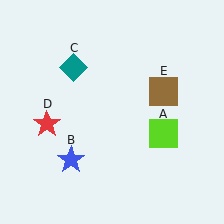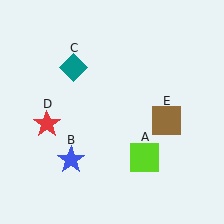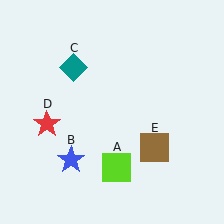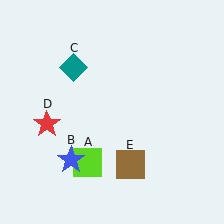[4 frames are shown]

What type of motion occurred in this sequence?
The lime square (object A), brown square (object E) rotated clockwise around the center of the scene.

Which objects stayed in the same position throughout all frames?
Blue star (object B) and teal diamond (object C) and red star (object D) remained stationary.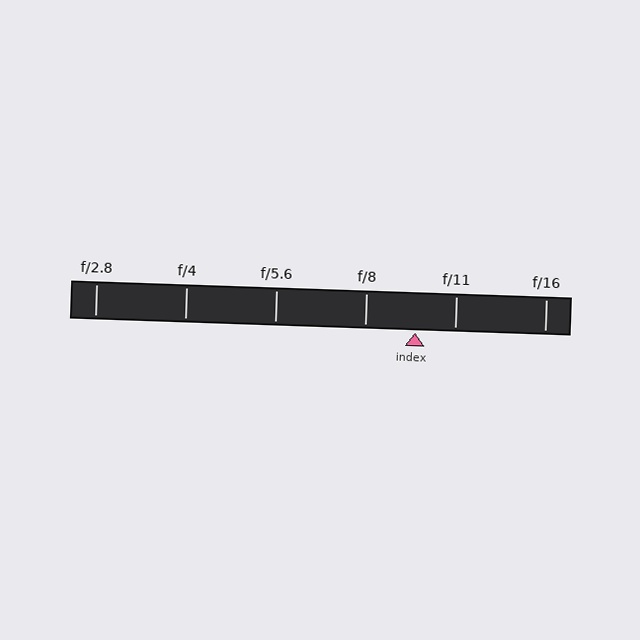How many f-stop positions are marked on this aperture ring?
There are 6 f-stop positions marked.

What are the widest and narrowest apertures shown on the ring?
The widest aperture shown is f/2.8 and the narrowest is f/16.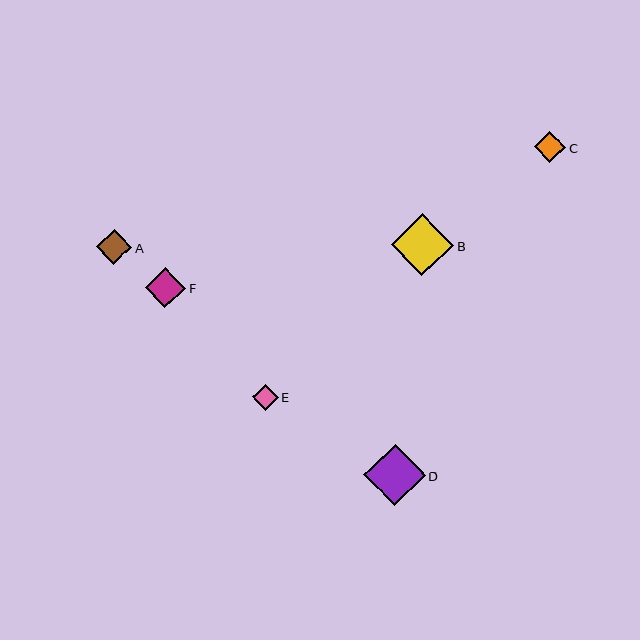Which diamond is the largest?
Diamond B is the largest with a size of approximately 62 pixels.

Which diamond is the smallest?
Diamond E is the smallest with a size of approximately 26 pixels.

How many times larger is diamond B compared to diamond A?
Diamond B is approximately 1.8 times the size of diamond A.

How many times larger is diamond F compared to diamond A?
Diamond F is approximately 1.1 times the size of diamond A.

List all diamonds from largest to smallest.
From largest to smallest: B, D, F, A, C, E.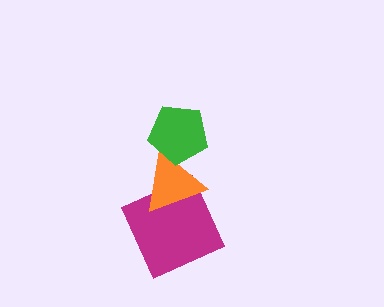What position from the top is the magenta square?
The magenta square is 3rd from the top.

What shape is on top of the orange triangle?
The green pentagon is on top of the orange triangle.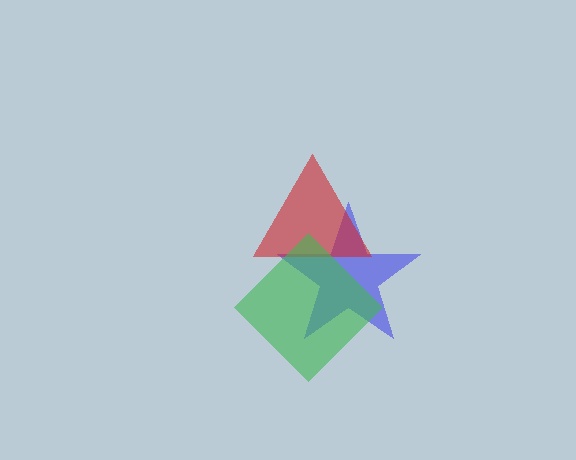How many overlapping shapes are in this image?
There are 3 overlapping shapes in the image.